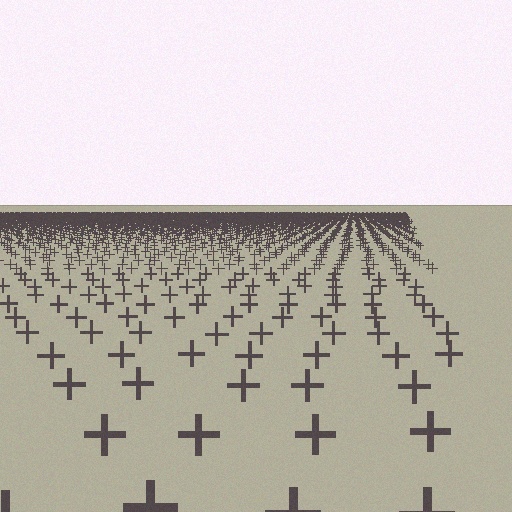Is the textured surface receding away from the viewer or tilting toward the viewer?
The surface is receding away from the viewer. Texture elements get smaller and denser toward the top.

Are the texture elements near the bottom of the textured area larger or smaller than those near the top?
Larger. Near the bottom, elements are closer to the viewer and appear at a bigger on-screen size.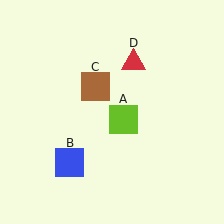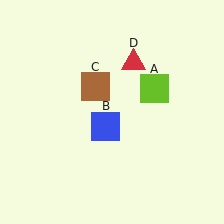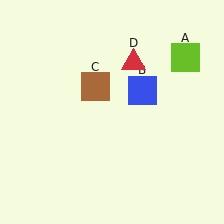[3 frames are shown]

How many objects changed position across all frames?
2 objects changed position: lime square (object A), blue square (object B).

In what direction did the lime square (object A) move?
The lime square (object A) moved up and to the right.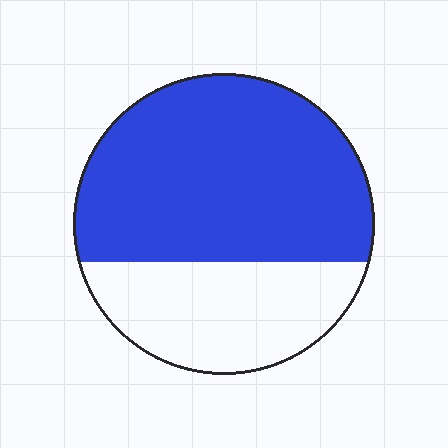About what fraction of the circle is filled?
About two thirds (2/3).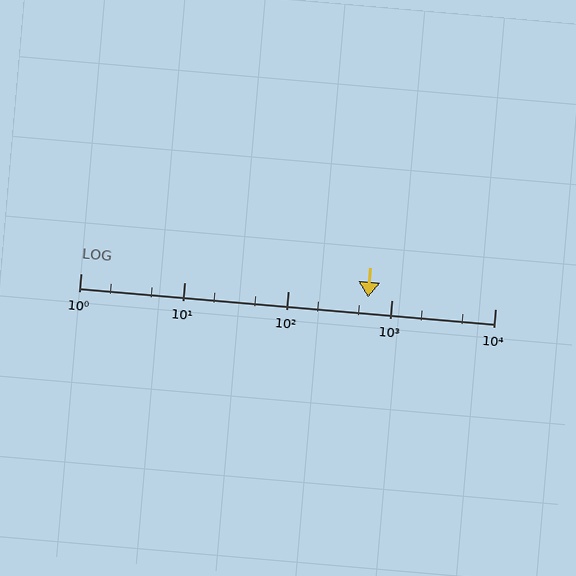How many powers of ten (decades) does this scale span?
The scale spans 4 decades, from 1 to 10000.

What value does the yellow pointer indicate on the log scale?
The pointer indicates approximately 590.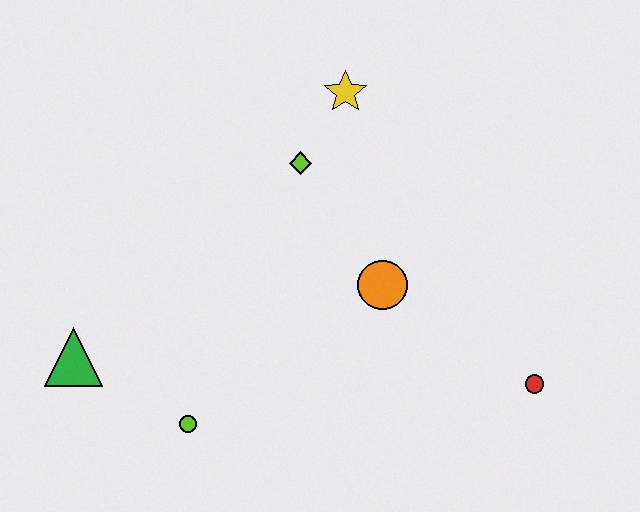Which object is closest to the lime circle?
The green triangle is closest to the lime circle.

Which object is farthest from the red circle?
The green triangle is farthest from the red circle.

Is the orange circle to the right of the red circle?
No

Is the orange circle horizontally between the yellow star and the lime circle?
No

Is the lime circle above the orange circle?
No